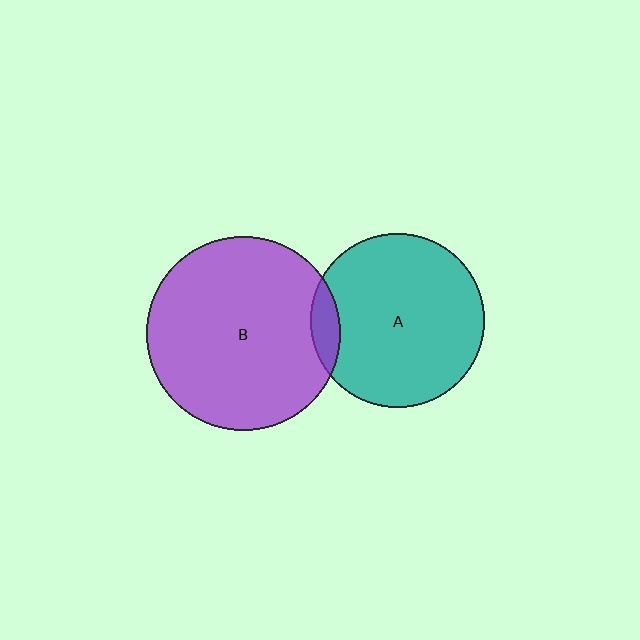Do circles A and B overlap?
Yes.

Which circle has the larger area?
Circle B (purple).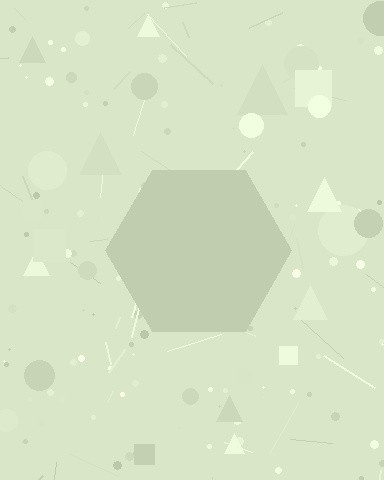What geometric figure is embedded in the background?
A hexagon is embedded in the background.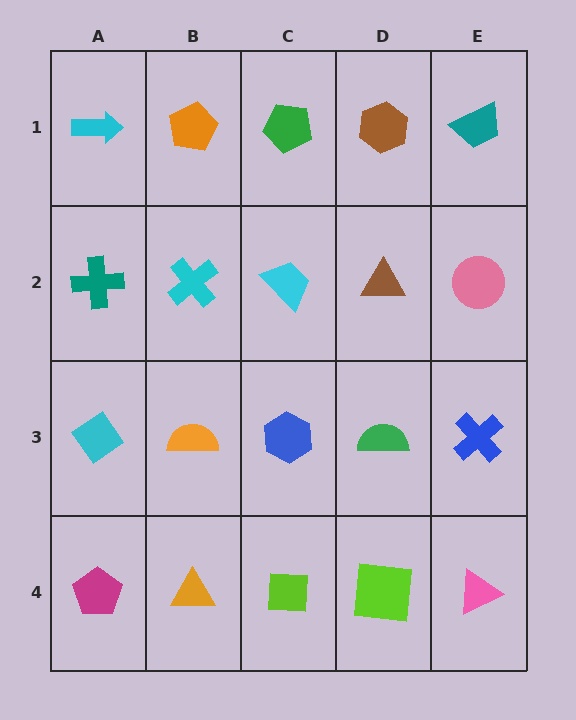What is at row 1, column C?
A green pentagon.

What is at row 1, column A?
A cyan arrow.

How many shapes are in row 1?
5 shapes.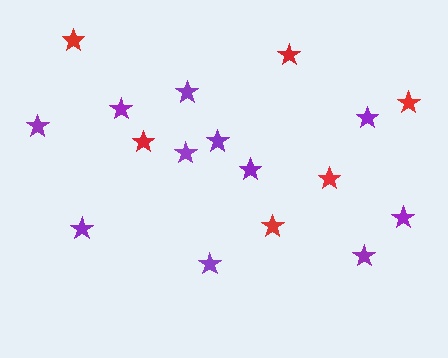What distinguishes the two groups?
There are 2 groups: one group of purple stars (11) and one group of red stars (6).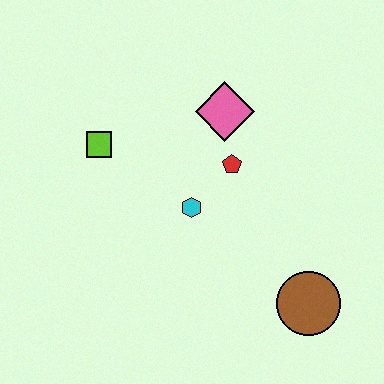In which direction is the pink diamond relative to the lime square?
The pink diamond is to the right of the lime square.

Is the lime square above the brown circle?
Yes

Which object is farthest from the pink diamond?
The brown circle is farthest from the pink diamond.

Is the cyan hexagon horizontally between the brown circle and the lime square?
Yes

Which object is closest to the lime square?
The cyan hexagon is closest to the lime square.